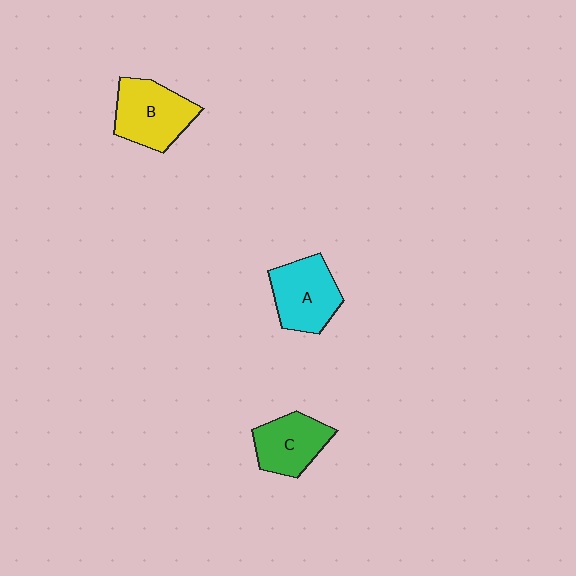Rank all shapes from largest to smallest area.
From largest to smallest: B (yellow), A (cyan), C (green).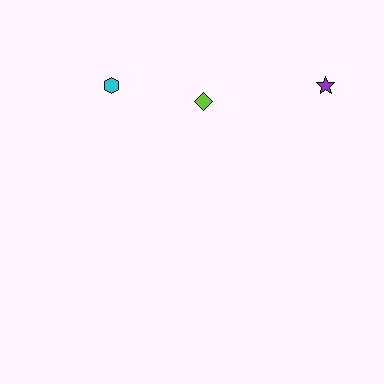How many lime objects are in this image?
There is 1 lime object.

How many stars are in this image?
There is 1 star.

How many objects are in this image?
There are 3 objects.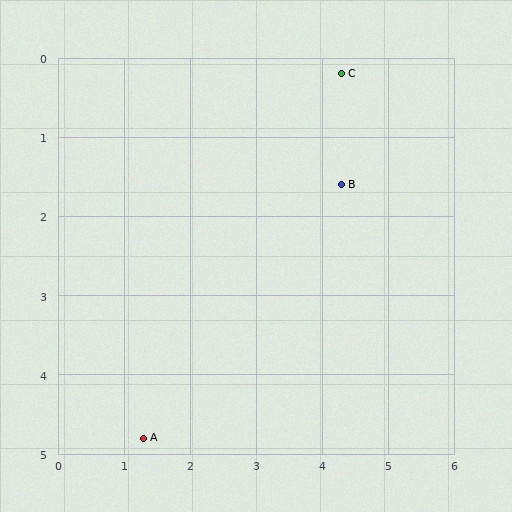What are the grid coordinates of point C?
Point C is at approximately (4.3, 0.2).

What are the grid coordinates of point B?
Point B is at approximately (4.3, 1.6).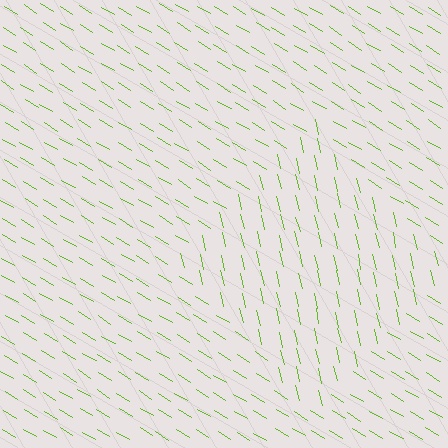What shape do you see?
I see a diamond.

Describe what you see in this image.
The image is filled with small lime line segments. A diamond region in the image has lines oriented differently from the surrounding lines, creating a visible texture boundary.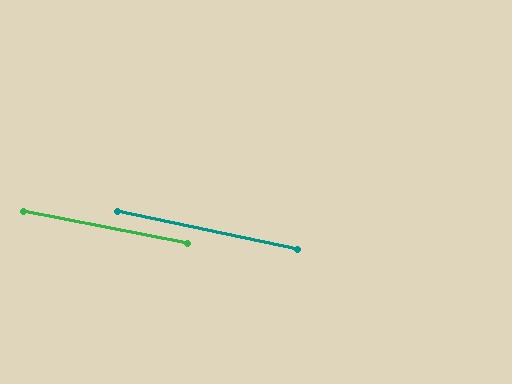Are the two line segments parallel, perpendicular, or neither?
Parallel — their directions differ by only 0.9°.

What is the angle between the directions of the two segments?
Approximately 1 degree.